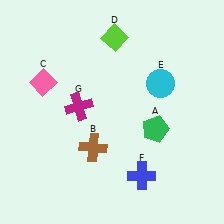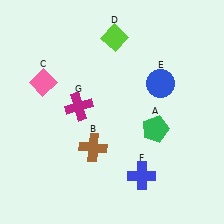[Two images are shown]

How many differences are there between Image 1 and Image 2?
There is 1 difference between the two images.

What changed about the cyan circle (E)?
In Image 1, E is cyan. In Image 2, it changed to blue.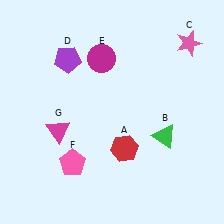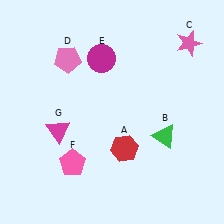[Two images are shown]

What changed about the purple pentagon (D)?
In Image 1, D is purple. In Image 2, it changed to pink.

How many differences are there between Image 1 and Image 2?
There is 1 difference between the two images.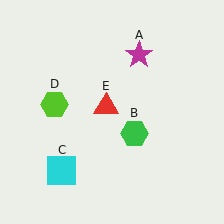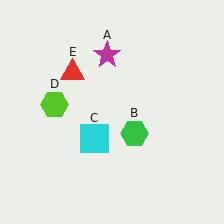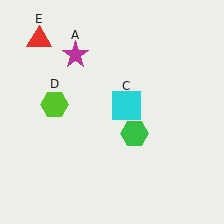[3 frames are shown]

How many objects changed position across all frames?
3 objects changed position: magenta star (object A), cyan square (object C), red triangle (object E).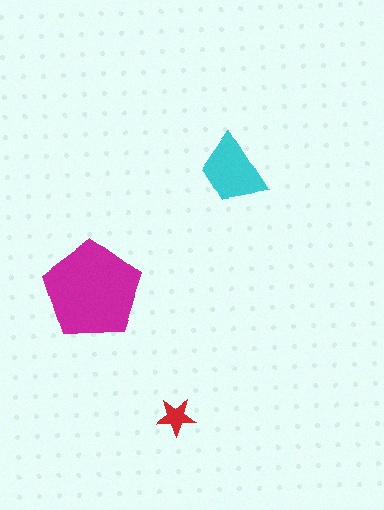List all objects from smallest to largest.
The red star, the cyan trapezoid, the magenta pentagon.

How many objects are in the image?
There are 3 objects in the image.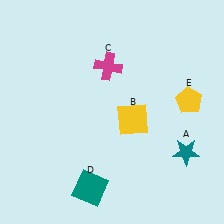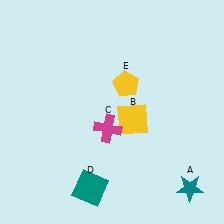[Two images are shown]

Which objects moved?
The objects that moved are: the teal star (A), the magenta cross (C), the yellow pentagon (E).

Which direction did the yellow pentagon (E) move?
The yellow pentagon (E) moved left.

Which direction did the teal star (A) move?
The teal star (A) moved down.